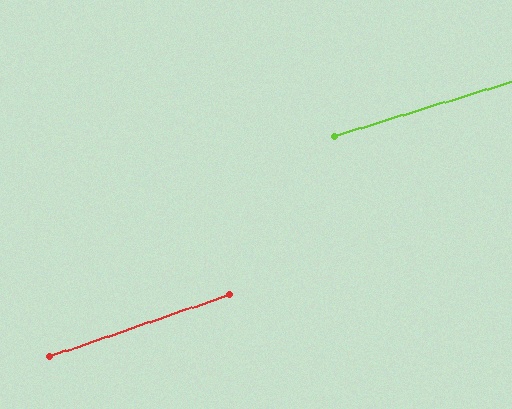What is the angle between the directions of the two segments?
Approximately 2 degrees.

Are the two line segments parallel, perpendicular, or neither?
Parallel — their directions differ by only 1.8°.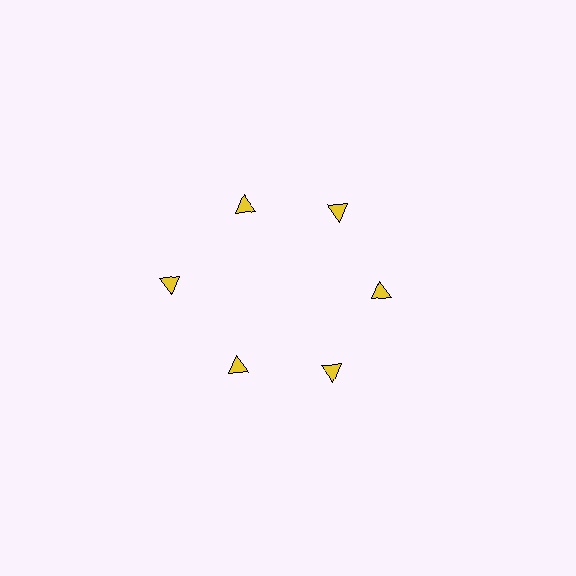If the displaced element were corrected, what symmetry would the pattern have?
It would have 6-fold rotational symmetry — the pattern would map onto itself every 60 degrees.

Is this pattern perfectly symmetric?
No. The 6 yellow triangles are arranged in a ring, but one element near the 9 o'clock position is pushed outward from the center, breaking the 6-fold rotational symmetry.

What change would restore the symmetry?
The symmetry would be restored by moving it inward, back onto the ring so that all 6 triangles sit at equal angles and equal distance from the center.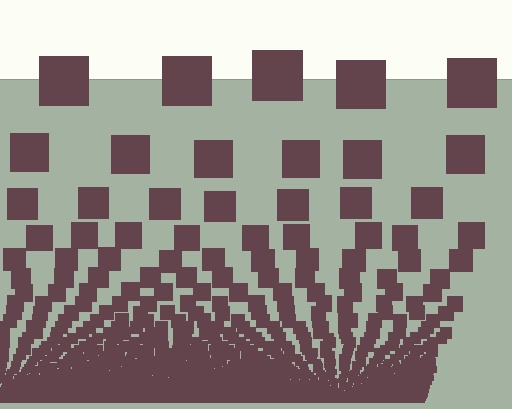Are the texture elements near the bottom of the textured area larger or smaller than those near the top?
Smaller. The gradient is inverted — elements near the bottom are smaller and denser.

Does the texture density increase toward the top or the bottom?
Density increases toward the bottom.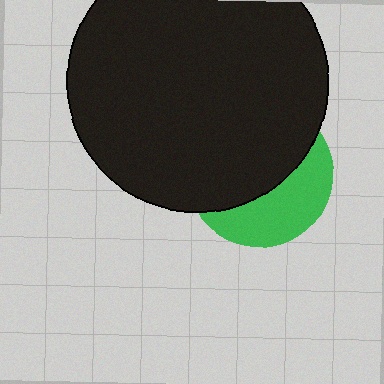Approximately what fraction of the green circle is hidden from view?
Roughly 62% of the green circle is hidden behind the black circle.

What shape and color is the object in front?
The object in front is a black circle.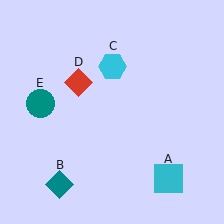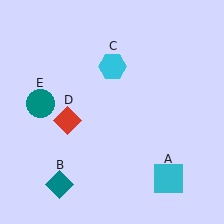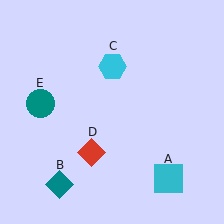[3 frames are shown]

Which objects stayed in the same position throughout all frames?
Cyan square (object A) and teal diamond (object B) and cyan hexagon (object C) and teal circle (object E) remained stationary.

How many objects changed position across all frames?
1 object changed position: red diamond (object D).